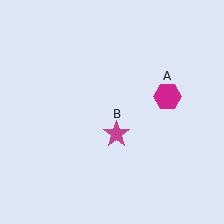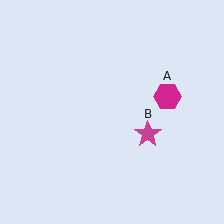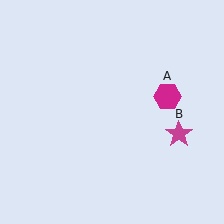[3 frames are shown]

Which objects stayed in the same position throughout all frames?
Magenta hexagon (object A) remained stationary.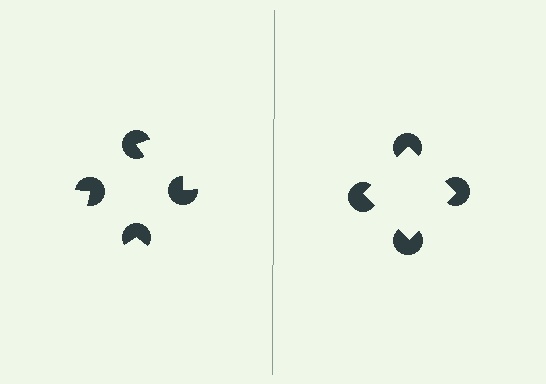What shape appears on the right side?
An illusory square.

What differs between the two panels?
The pac-man discs are positioned identically on both sides; only the wedge orientations differ. On the right they align to a square; on the left they are misaligned.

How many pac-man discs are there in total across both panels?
8 — 4 on each side.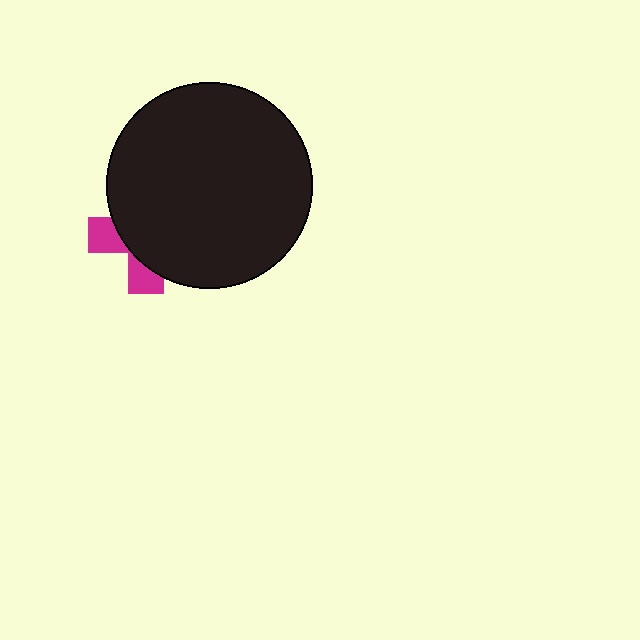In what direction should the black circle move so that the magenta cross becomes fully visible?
The black circle should move toward the upper-right. That is the shortest direction to clear the overlap and leave the magenta cross fully visible.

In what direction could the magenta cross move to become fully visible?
The magenta cross could move toward the lower-left. That would shift it out from behind the black circle entirely.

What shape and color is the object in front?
The object in front is a black circle.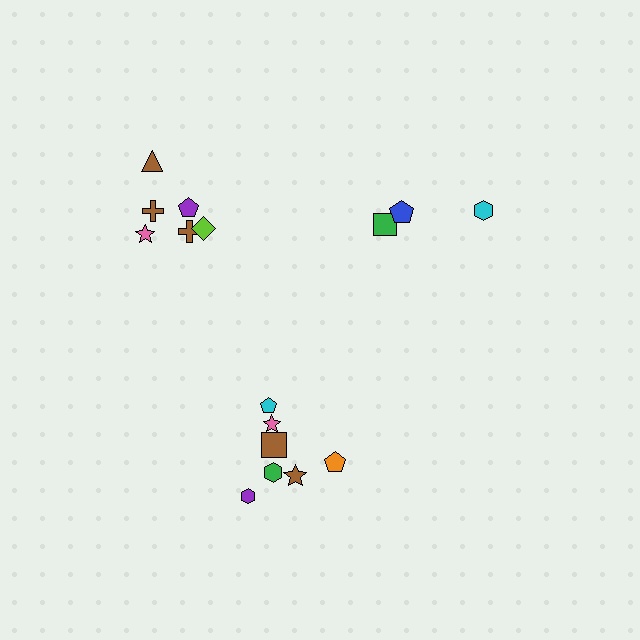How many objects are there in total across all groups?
There are 16 objects.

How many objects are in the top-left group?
There are 6 objects.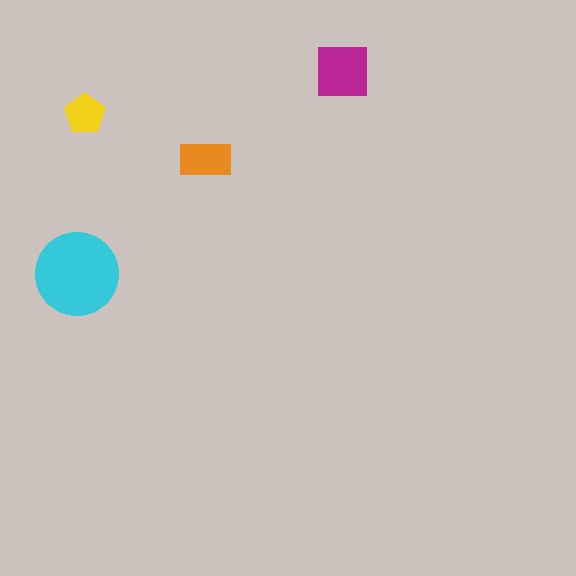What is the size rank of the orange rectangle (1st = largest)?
3rd.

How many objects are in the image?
There are 4 objects in the image.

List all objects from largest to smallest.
The cyan circle, the magenta square, the orange rectangle, the yellow pentagon.